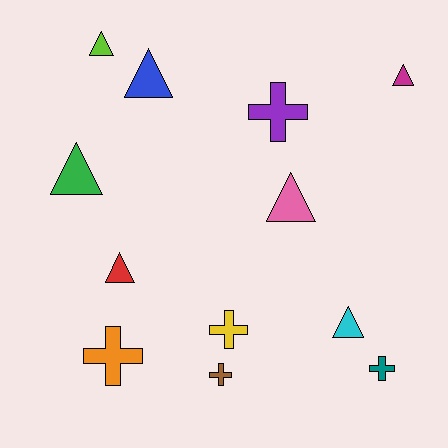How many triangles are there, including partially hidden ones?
There are 7 triangles.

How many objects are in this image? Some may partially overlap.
There are 12 objects.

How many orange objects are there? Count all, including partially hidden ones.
There is 1 orange object.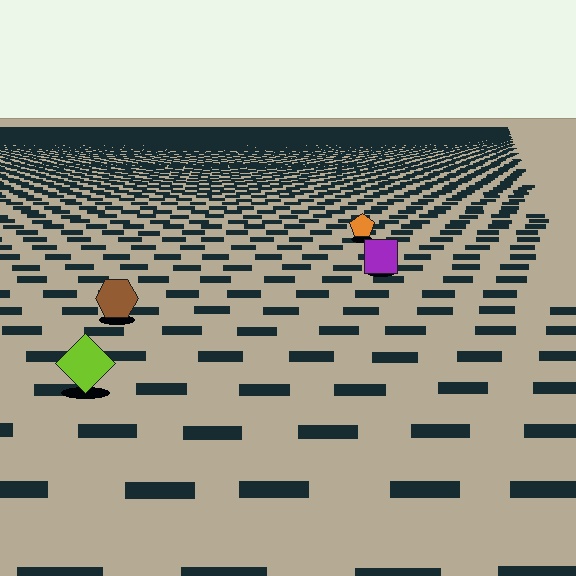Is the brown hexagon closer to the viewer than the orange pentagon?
Yes. The brown hexagon is closer — you can tell from the texture gradient: the ground texture is coarser near it.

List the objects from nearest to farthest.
From nearest to farthest: the lime diamond, the brown hexagon, the purple square, the orange pentagon.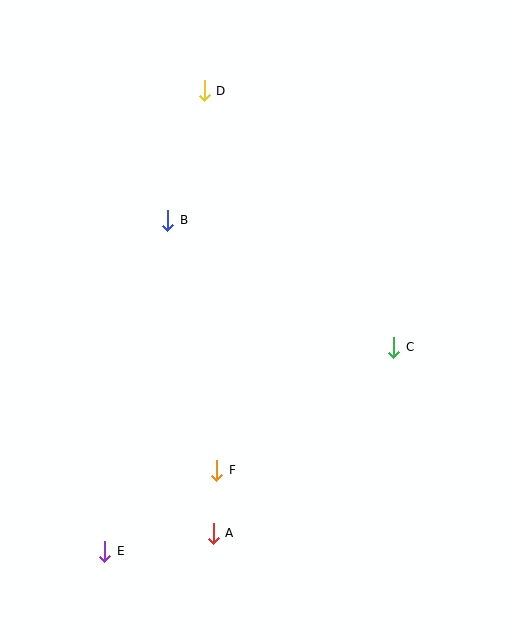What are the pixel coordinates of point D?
Point D is at (204, 91).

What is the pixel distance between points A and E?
The distance between A and E is 110 pixels.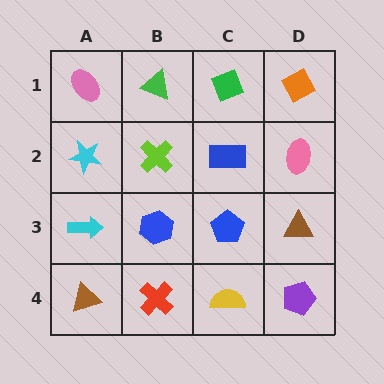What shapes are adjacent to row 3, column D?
A pink ellipse (row 2, column D), a purple pentagon (row 4, column D), a blue pentagon (row 3, column C).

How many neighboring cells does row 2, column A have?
3.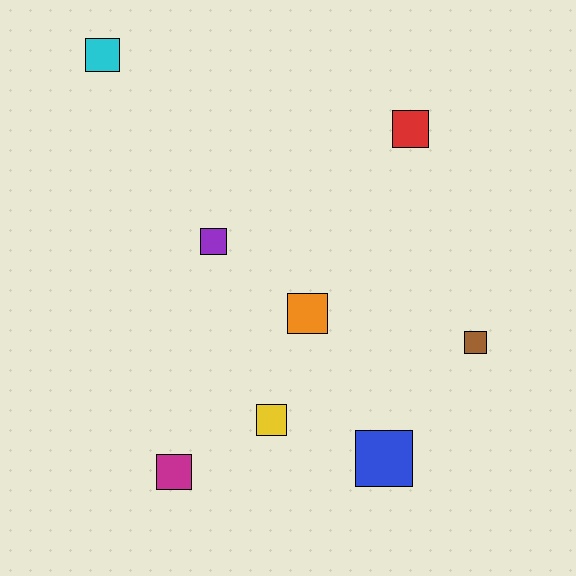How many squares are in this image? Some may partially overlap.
There are 8 squares.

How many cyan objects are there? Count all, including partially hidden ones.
There is 1 cyan object.